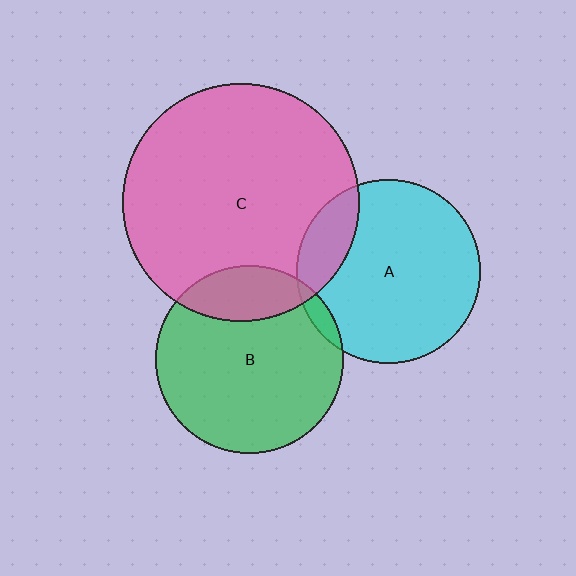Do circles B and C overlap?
Yes.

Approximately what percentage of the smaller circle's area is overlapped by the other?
Approximately 20%.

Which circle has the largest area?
Circle C (pink).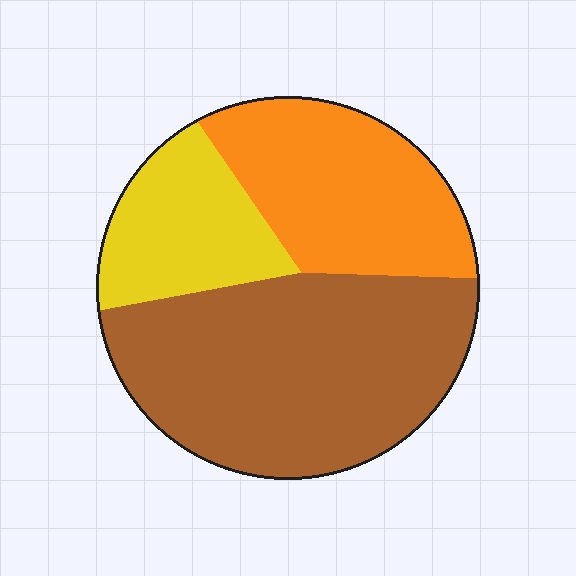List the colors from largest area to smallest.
From largest to smallest: brown, orange, yellow.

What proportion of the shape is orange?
Orange takes up about one third (1/3) of the shape.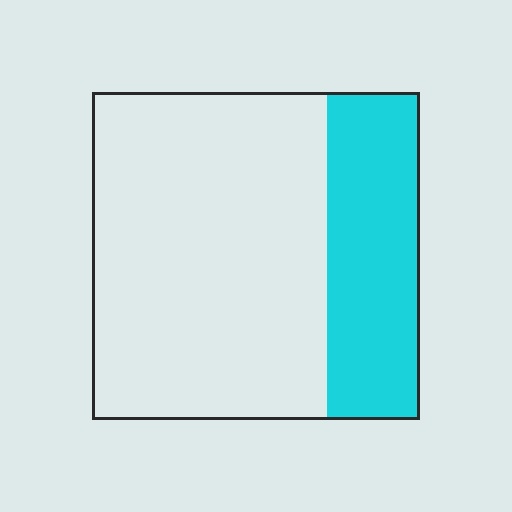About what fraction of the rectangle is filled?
About one quarter (1/4).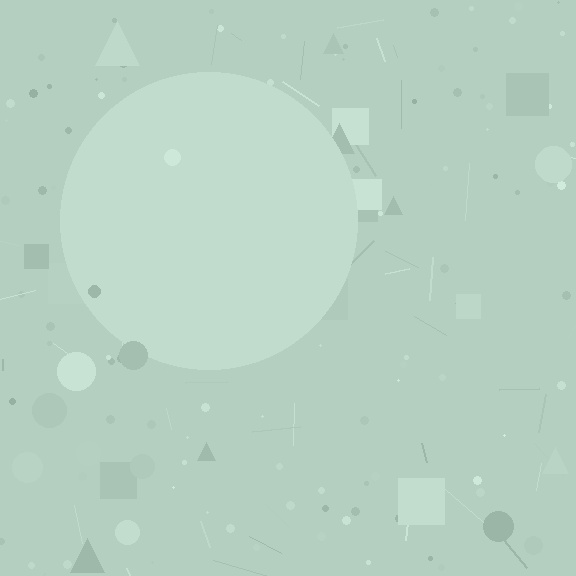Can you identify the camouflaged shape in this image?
The camouflaged shape is a circle.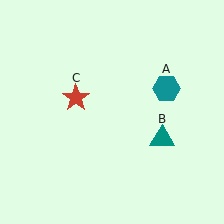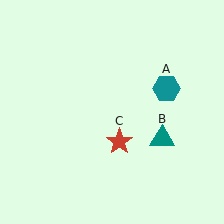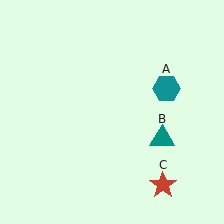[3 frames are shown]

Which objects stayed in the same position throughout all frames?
Teal hexagon (object A) and teal triangle (object B) remained stationary.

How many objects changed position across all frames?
1 object changed position: red star (object C).